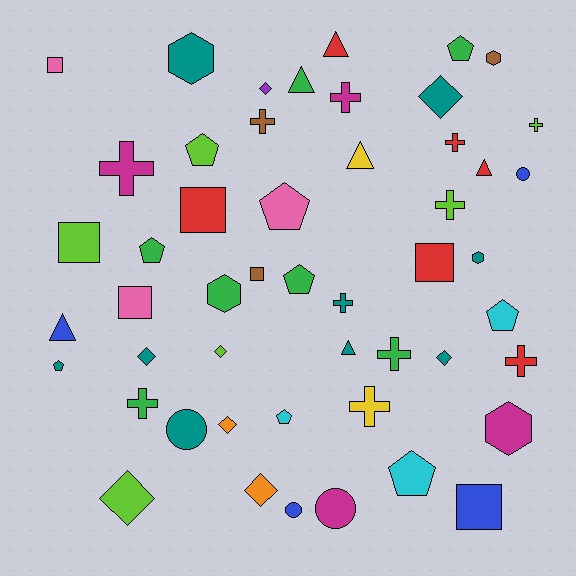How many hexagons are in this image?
There are 5 hexagons.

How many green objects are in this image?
There are 7 green objects.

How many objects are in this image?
There are 50 objects.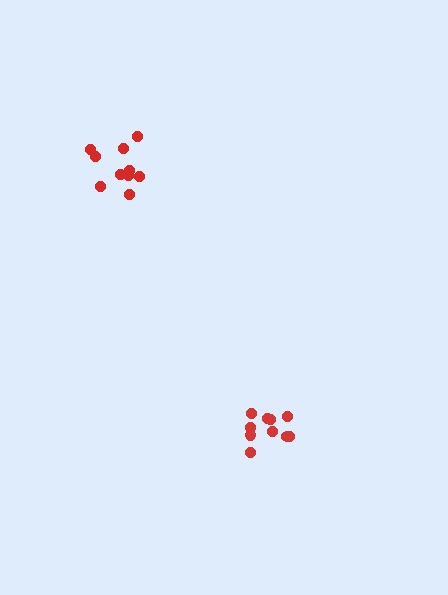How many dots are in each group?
Group 1: 10 dots, Group 2: 10 dots (20 total).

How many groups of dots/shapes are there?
There are 2 groups.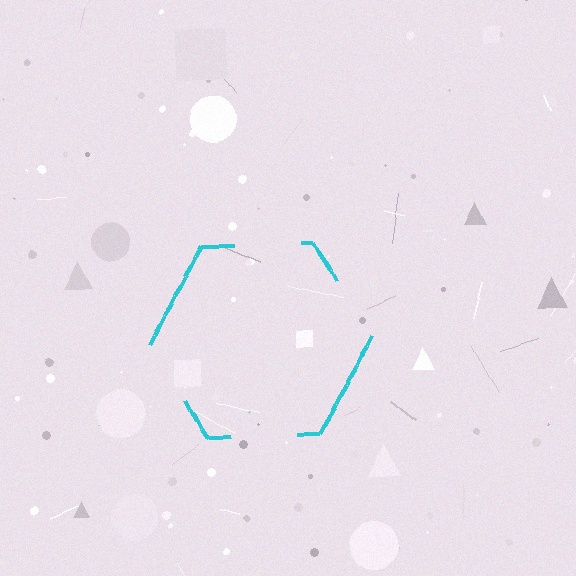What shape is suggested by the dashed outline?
The dashed outline suggests a hexagon.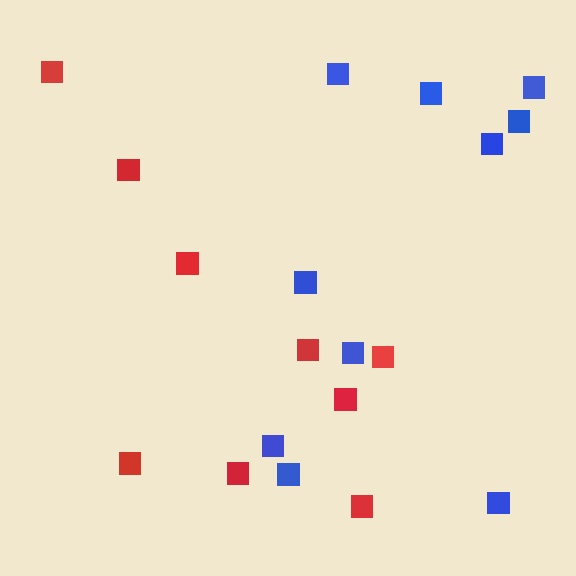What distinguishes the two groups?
There are 2 groups: one group of red squares (9) and one group of blue squares (10).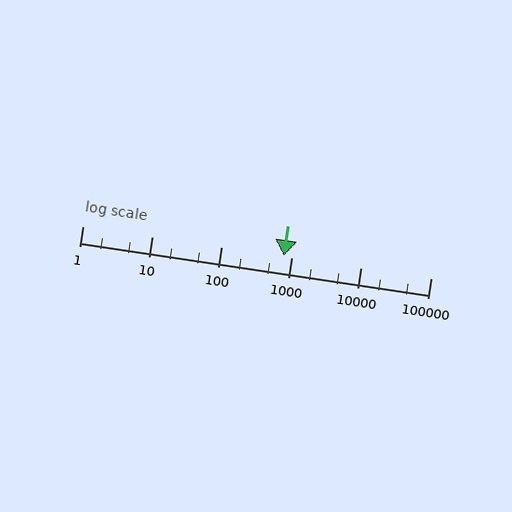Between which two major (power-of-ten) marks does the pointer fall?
The pointer is between 100 and 1000.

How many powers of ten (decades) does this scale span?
The scale spans 5 decades, from 1 to 100000.